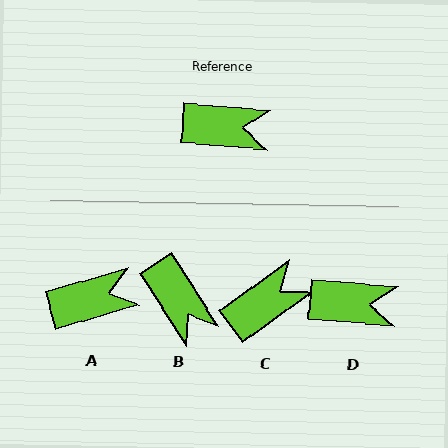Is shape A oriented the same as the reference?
No, it is off by about 21 degrees.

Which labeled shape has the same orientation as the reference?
D.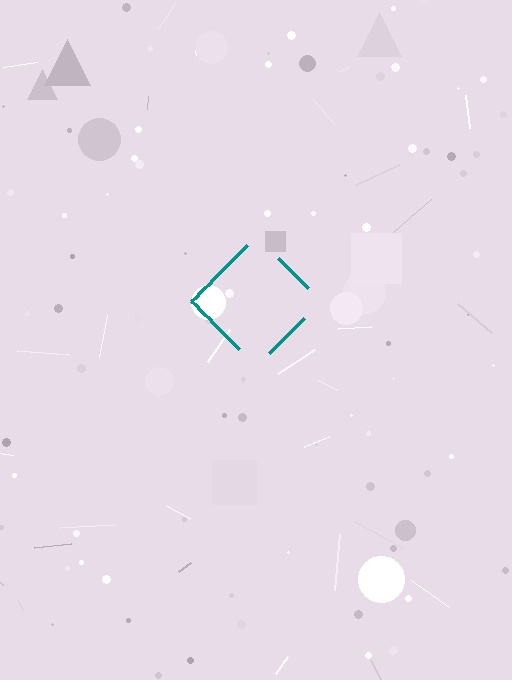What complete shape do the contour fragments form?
The contour fragments form a diamond.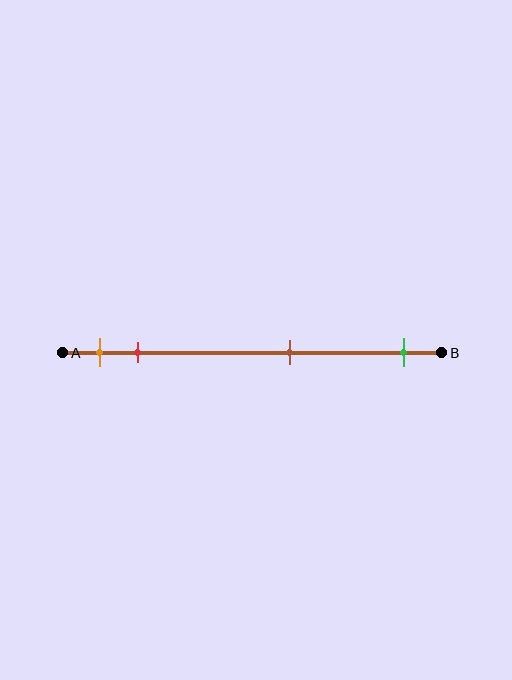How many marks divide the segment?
There are 4 marks dividing the segment.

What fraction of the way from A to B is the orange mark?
The orange mark is approximately 10% (0.1) of the way from A to B.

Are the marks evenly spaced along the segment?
No, the marks are not evenly spaced.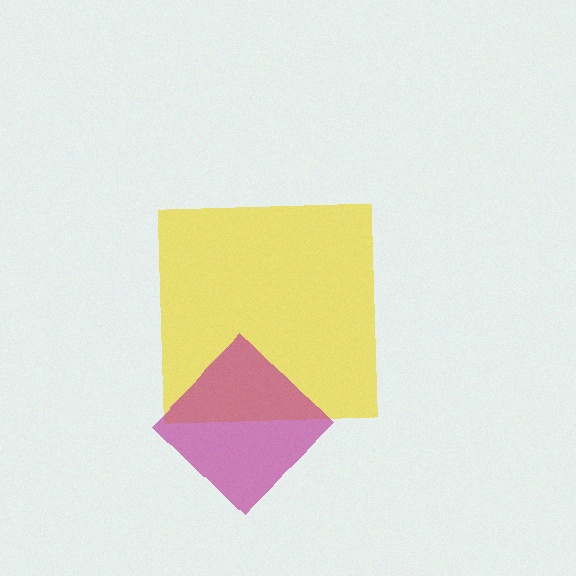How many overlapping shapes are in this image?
There are 2 overlapping shapes in the image.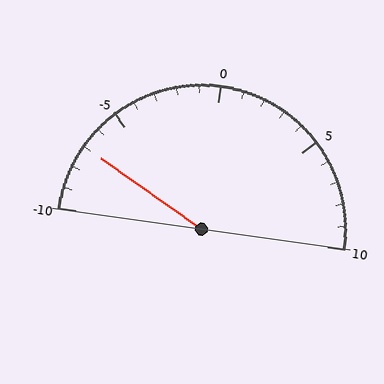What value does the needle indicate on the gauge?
The needle indicates approximately -7.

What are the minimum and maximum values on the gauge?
The gauge ranges from -10 to 10.